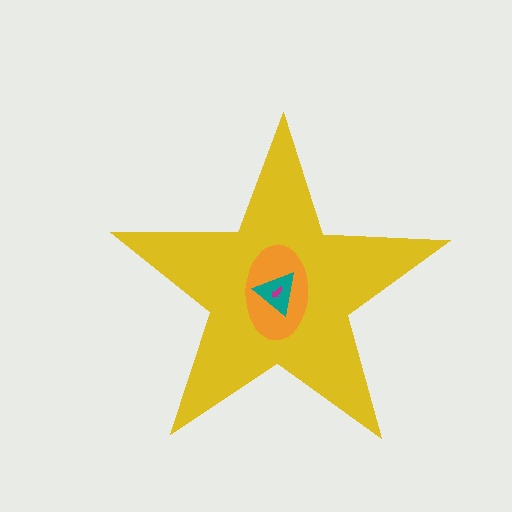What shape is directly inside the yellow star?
The orange ellipse.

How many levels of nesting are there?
4.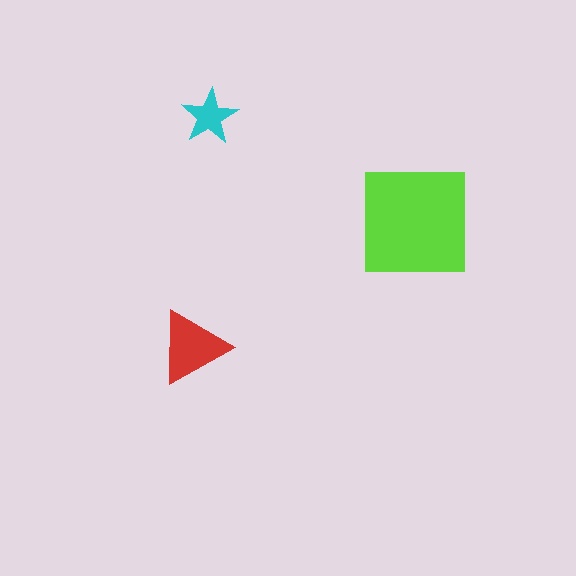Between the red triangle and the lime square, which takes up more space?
The lime square.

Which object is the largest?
The lime square.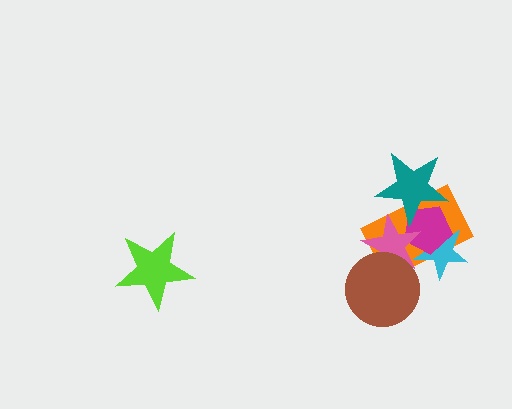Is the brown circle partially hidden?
No, no other shape covers it.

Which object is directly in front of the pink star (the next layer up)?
The teal star is directly in front of the pink star.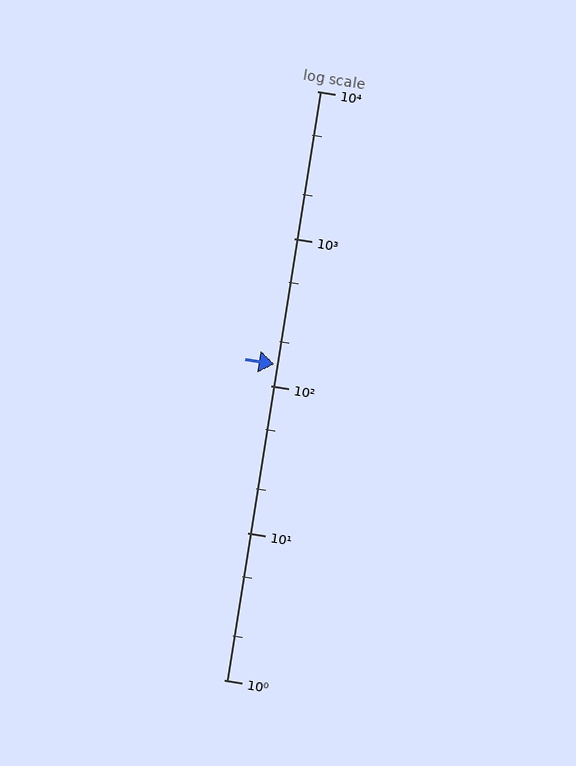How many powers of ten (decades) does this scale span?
The scale spans 4 decades, from 1 to 10000.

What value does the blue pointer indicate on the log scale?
The pointer indicates approximately 140.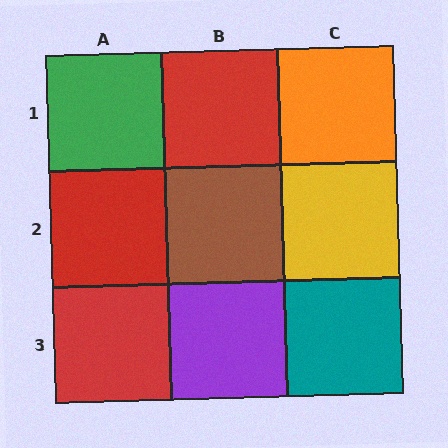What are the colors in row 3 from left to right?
Red, purple, teal.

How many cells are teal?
1 cell is teal.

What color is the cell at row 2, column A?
Red.